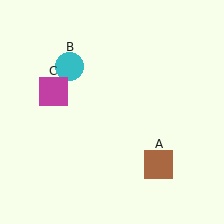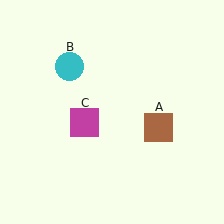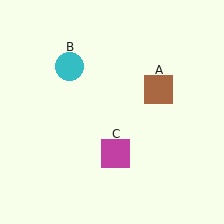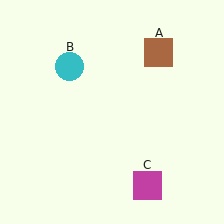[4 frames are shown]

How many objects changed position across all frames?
2 objects changed position: brown square (object A), magenta square (object C).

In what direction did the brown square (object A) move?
The brown square (object A) moved up.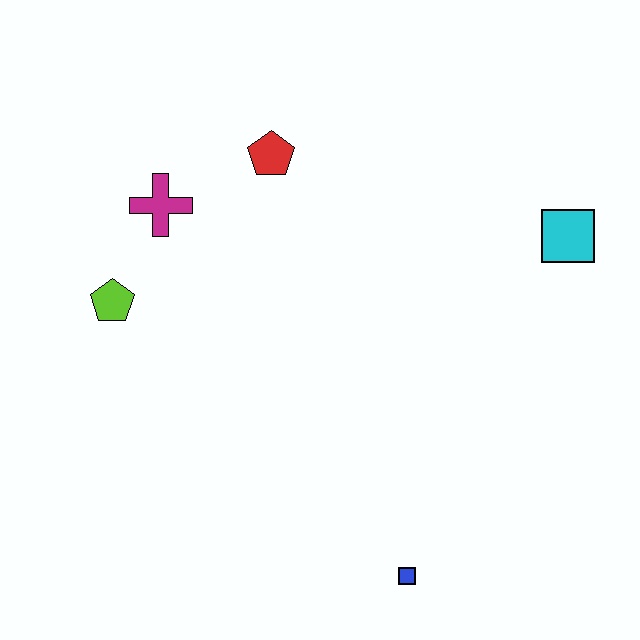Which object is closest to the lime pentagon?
The magenta cross is closest to the lime pentagon.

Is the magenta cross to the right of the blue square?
No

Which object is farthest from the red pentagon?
The blue square is farthest from the red pentagon.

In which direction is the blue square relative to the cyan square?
The blue square is below the cyan square.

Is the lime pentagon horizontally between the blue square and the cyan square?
No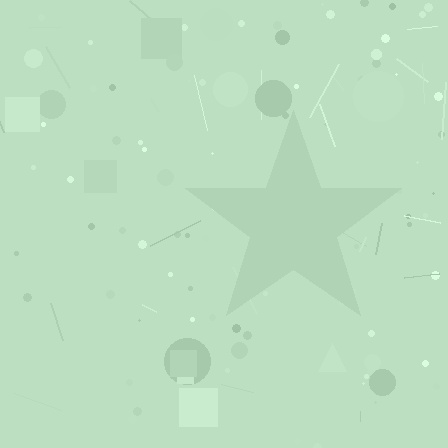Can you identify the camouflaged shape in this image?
The camouflaged shape is a star.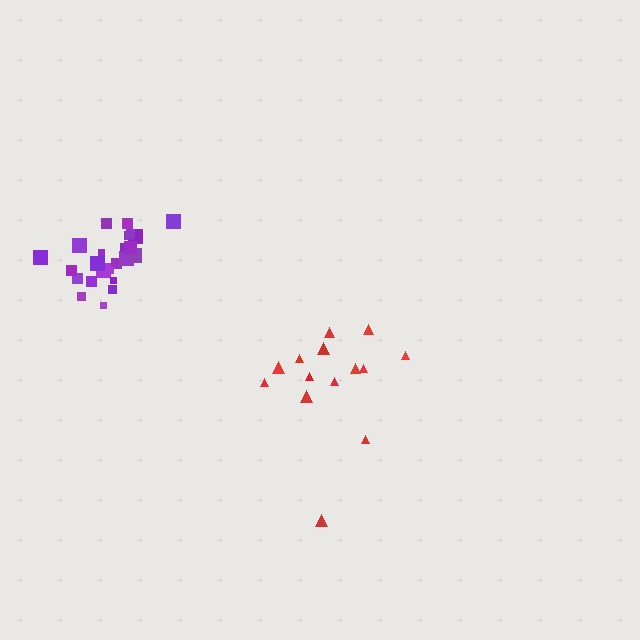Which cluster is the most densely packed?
Purple.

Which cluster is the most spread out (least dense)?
Red.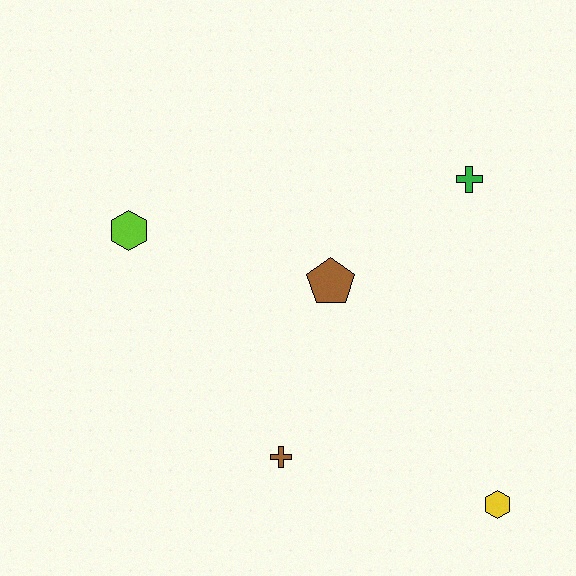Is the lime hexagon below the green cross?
Yes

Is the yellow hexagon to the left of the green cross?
No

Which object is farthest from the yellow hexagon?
The lime hexagon is farthest from the yellow hexagon.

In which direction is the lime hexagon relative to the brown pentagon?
The lime hexagon is to the left of the brown pentagon.